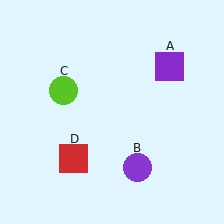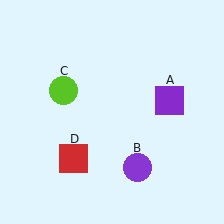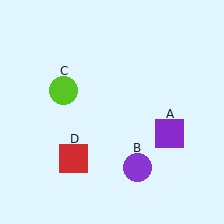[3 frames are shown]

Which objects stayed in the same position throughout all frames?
Purple circle (object B) and lime circle (object C) and red square (object D) remained stationary.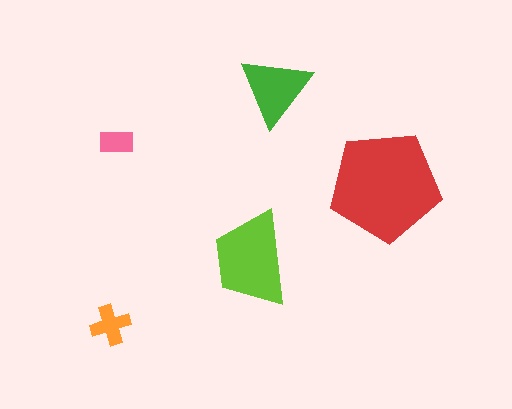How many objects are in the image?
There are 5 objects in the image.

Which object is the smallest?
The pink rectangle.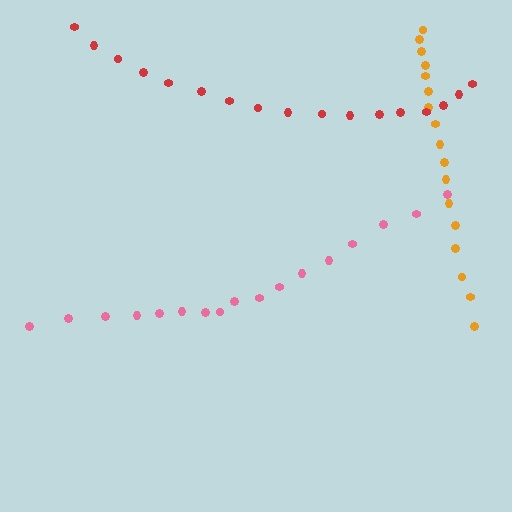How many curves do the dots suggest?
There are 3 distinct paths.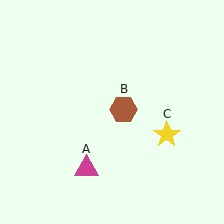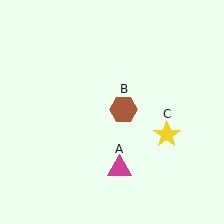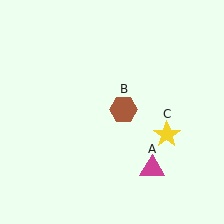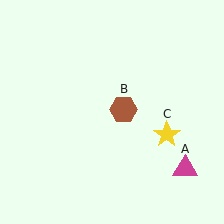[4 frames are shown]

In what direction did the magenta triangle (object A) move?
The magenta triangle (object A) moved right.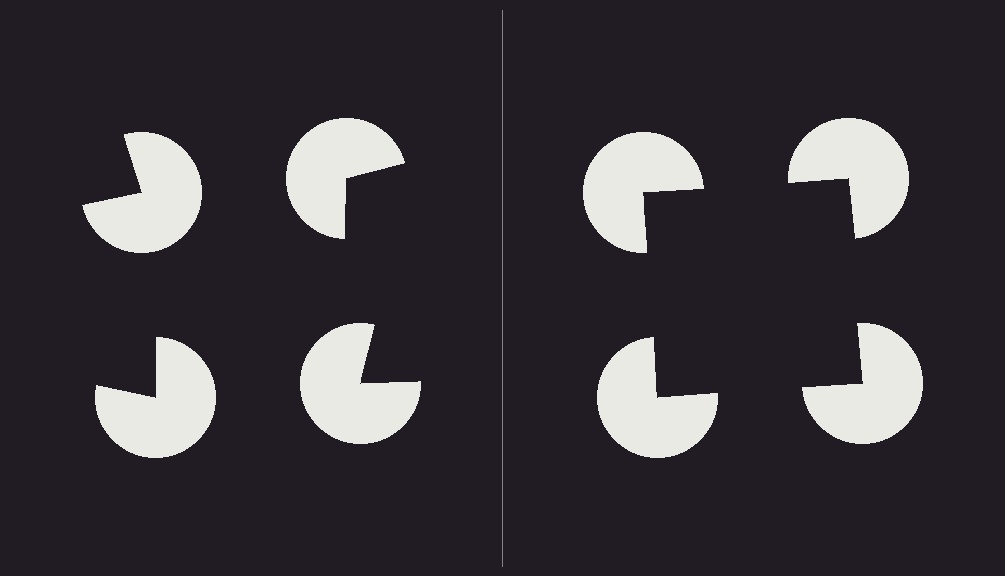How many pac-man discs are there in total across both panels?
8 — 4 on each side.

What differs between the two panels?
The pac-man discs are positioned identically on both sides; only the wedge orientations differ. On the right they align to a square; on the left they are misaligned.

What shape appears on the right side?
An illusory square.